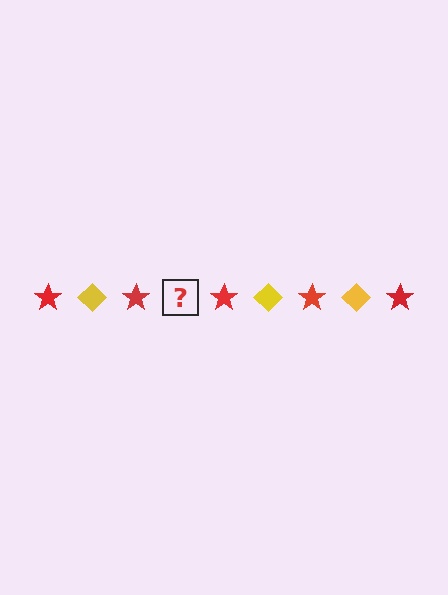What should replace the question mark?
The question mark should be replaced with a yellow diamond.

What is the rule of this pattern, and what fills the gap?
The rule is that the pattern alternates between red star and yellow diamond. The gap should be filled with a yellow diamond.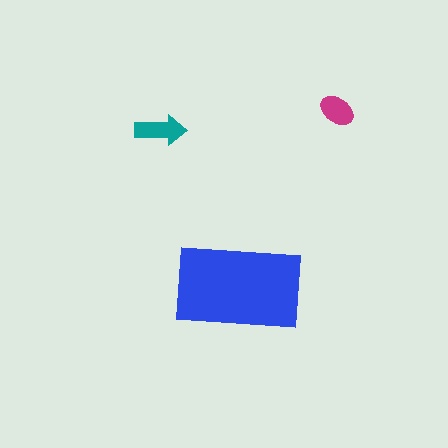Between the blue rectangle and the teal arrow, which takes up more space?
The blue rectangle.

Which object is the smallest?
The magenta ellipse.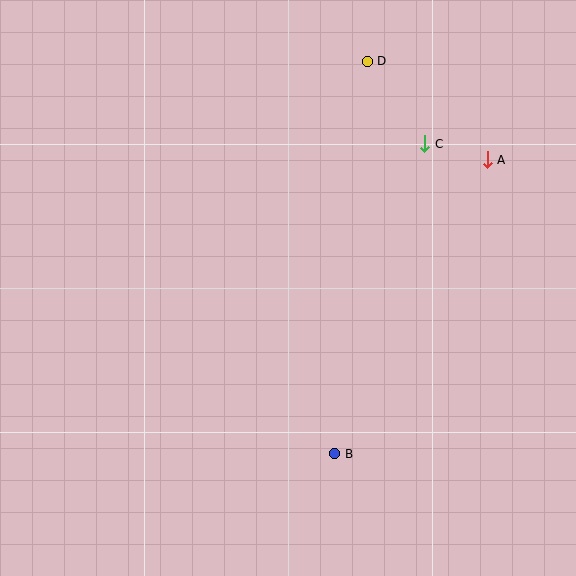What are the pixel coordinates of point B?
Point B is at (335, 454).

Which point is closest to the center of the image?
Point B at (335, 454) is closest to the center.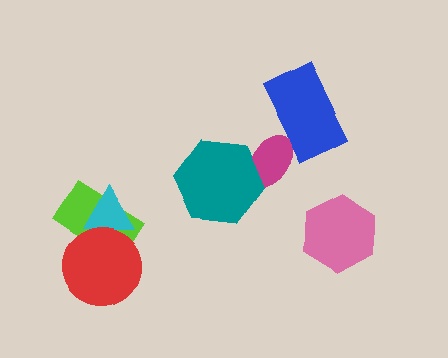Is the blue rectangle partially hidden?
Yes, it is partially covered by another shape.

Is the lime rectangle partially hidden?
Yes, it is partially covered by another shape.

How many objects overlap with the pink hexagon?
0 objects overlap with the pink hexagon.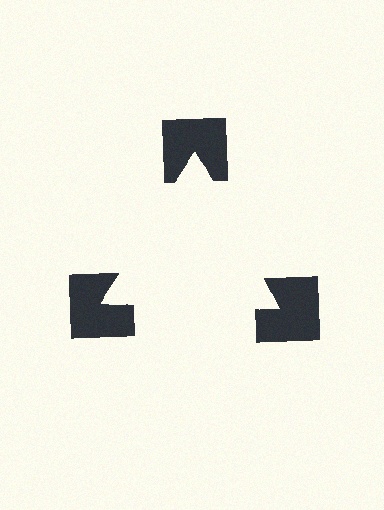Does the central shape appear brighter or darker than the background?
It typically appears slightly brighter than the background, even though no actual brightness change is drawn.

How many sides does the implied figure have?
3 sides.